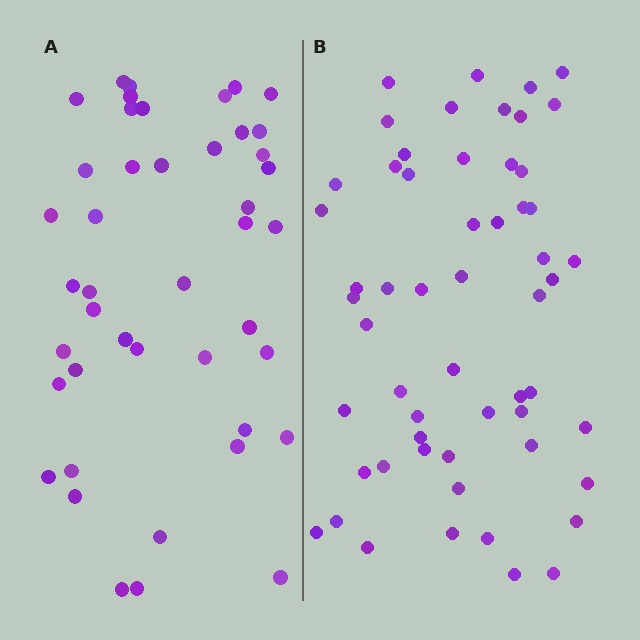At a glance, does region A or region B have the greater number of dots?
Region B (the right region) has more dots.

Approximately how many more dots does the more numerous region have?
Region B has roughly 12 or so more dots than region A.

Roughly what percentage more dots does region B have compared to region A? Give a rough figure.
About 25% more.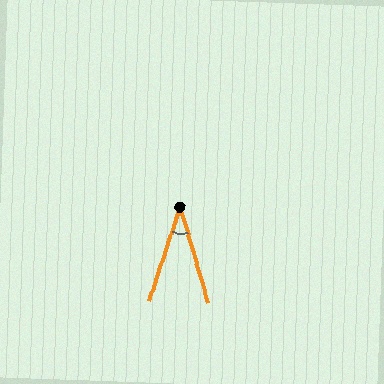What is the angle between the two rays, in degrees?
Approximately 35 degrees.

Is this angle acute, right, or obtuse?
It is acute.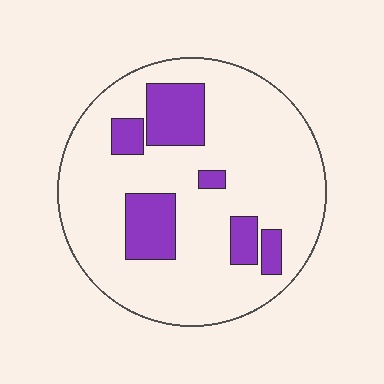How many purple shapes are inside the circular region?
6.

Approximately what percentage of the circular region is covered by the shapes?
Approximately 20%.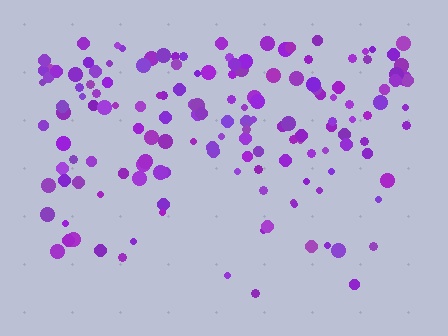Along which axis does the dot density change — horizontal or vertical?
Vertical.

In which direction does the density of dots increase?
From bottom to top, with the top side densest.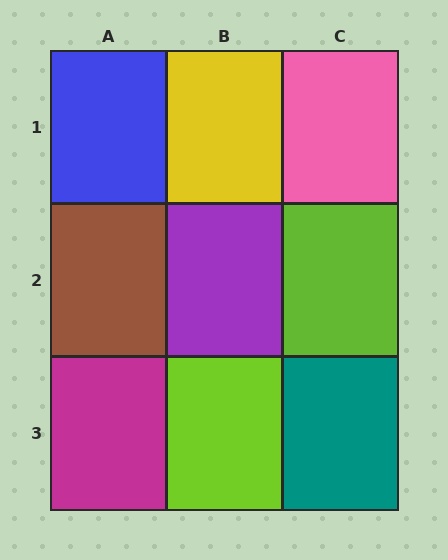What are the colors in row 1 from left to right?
Blue, yellow, pink.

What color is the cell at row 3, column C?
Teal.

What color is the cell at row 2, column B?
Purple.